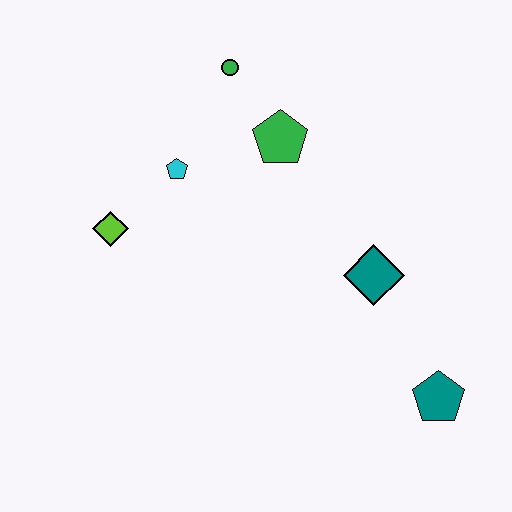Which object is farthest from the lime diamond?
The teal pentagon is farthest from the lime diamond.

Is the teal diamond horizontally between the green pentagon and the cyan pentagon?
No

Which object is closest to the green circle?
The green pentagon is closest to the green circle.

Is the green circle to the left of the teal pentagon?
Yes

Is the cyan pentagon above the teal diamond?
Yes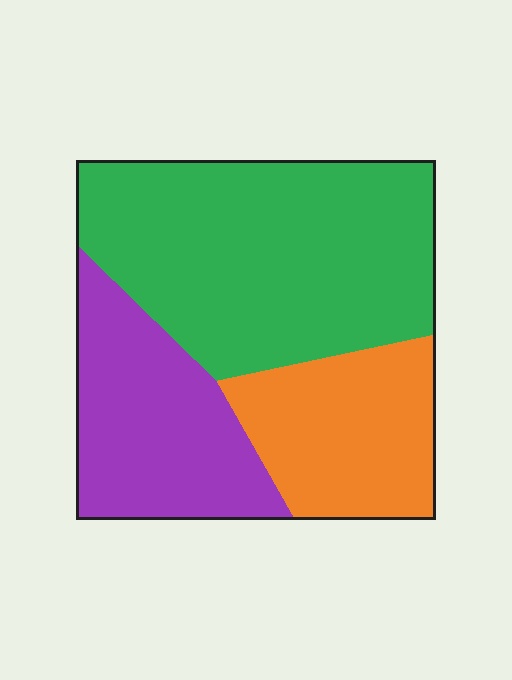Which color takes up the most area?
Green, at roughly 50%.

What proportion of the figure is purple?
Purple takes up about one quarter (1/4) of the figure.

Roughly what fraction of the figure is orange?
Orange takes up less than a quarter of the figure.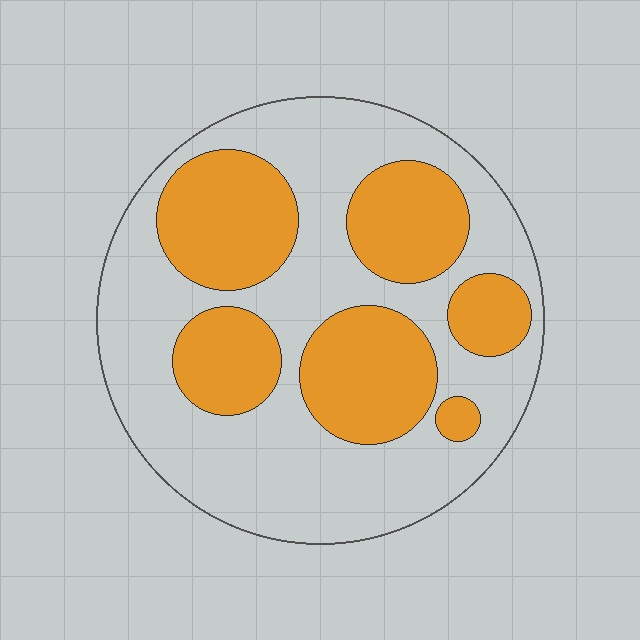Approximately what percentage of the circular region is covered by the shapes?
Approximately 40%.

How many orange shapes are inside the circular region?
6.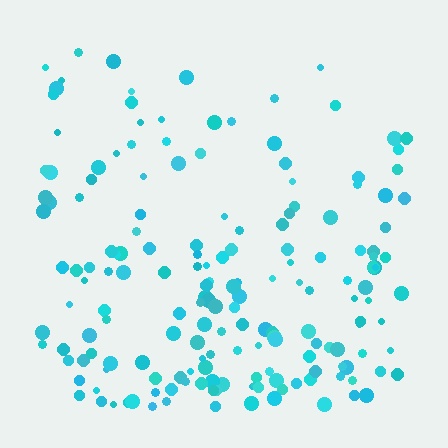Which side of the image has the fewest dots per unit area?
The top.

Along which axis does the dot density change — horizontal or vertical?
Vertical.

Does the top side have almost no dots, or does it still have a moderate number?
Still a moderate number, just noticeably fewer than the bottom.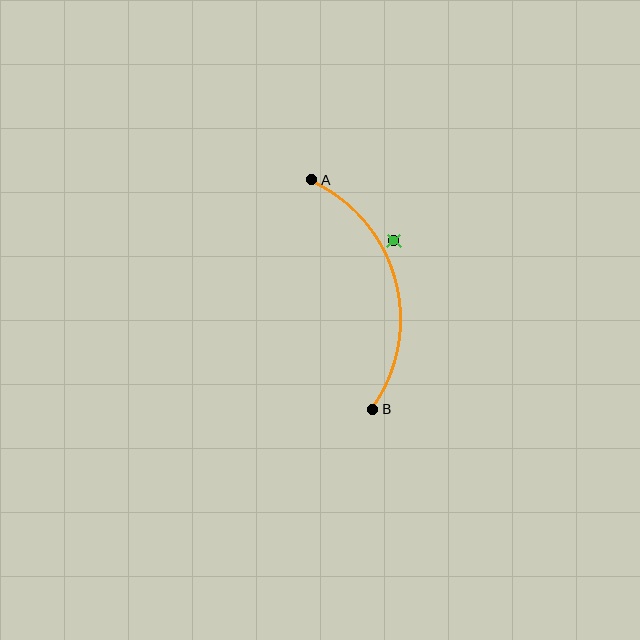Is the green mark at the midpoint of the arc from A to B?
No — the green mark does not lie on the arc at all. It sits slightly outside the curve.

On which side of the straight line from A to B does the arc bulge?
The arc bulges to the right of the straight line connecting A and B.